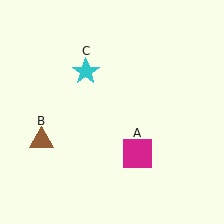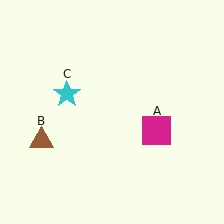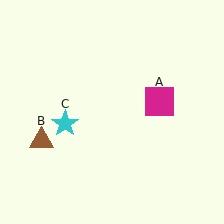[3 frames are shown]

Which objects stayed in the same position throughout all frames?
Brown triangle (object B) remained stationary.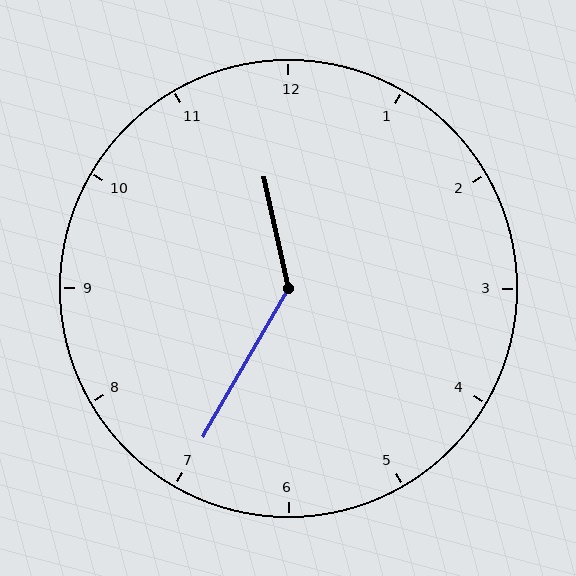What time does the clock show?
11:35.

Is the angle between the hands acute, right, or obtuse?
It is obtuse.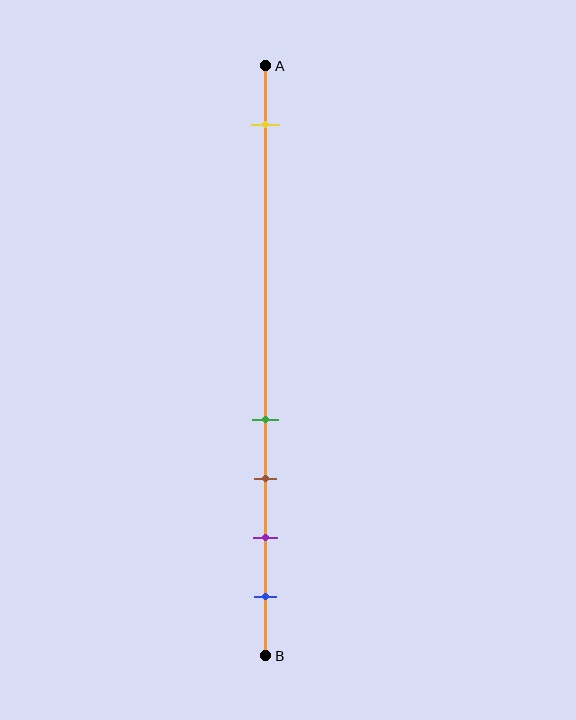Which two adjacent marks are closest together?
The green and brown marks are the closest adjacent pair.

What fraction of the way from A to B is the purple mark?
The purple mark is approximately 80% (0.8) of the way from A to B.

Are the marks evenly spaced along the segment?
No, the marks are not evenly spaced.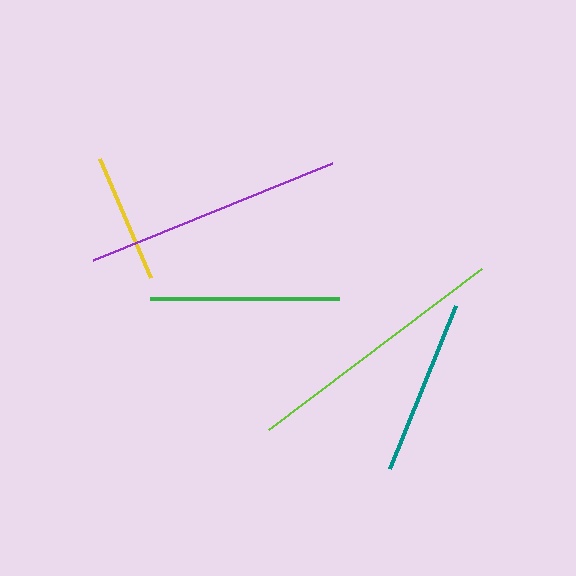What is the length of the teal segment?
The teal segment is approximately 177 pixels long.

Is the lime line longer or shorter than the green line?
The lime line is longer than the green line.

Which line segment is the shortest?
The yellow line is the shortest at approximately 129 pixels.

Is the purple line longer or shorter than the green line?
The purple line is longer than the green line.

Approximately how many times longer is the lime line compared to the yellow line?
The lime line is approximately 2.1 times the length of the yellow line.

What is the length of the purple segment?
The purple segment is approximately 258 pixels long.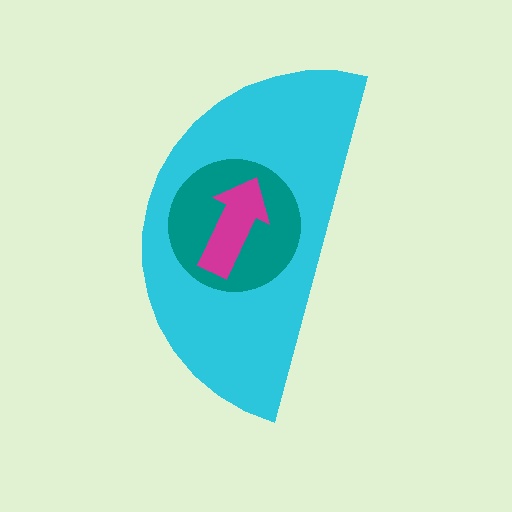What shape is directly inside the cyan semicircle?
The teal circle.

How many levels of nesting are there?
3.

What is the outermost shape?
The cyan semicircle.